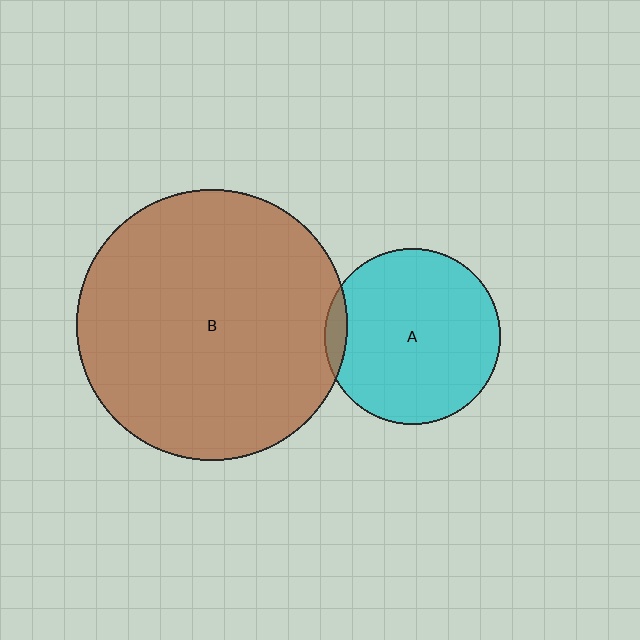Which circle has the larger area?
Circle B (brown).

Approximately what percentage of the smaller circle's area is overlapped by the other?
Approximately 5%.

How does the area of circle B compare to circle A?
Approximately 2.4 times.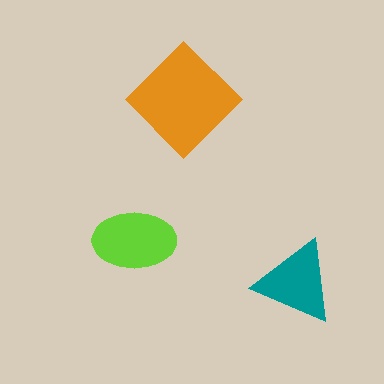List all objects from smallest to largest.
The teal triangle, the lime ellipse, the orange diamond.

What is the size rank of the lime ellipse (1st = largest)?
2nd.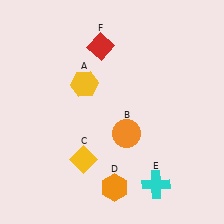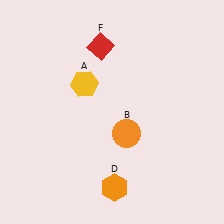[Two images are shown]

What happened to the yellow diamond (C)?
The yellow diamond (C) was removed in Image 2. It was in the bottom-left area of Image 1.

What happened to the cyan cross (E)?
The cyan cross (E) was removed in Image 2. It was in the bottom-right area of Image 1.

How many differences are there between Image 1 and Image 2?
There are 2 differences between the two images.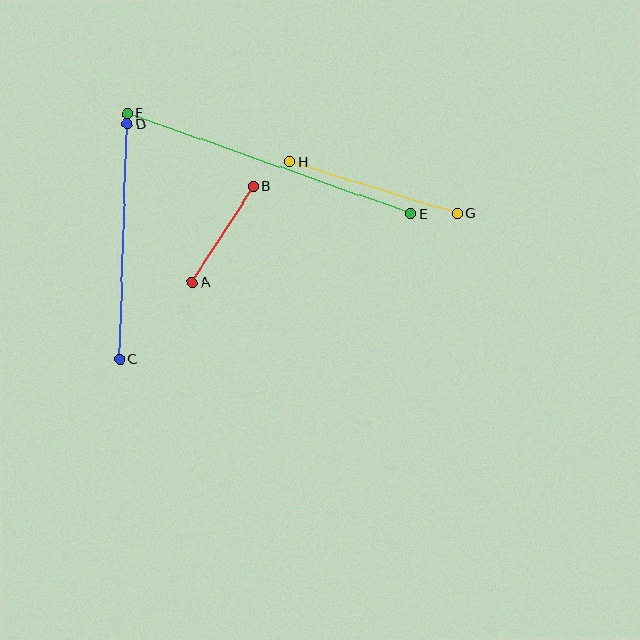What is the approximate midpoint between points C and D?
The midpoint is at approximately (124, 242) pixels.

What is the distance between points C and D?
The distance is approximately 236 pixels.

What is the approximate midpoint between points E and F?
The midpoint is at approximately (269, 164) pixels.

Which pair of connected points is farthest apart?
Points E and F are farthest apart.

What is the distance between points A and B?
The distance is approximately 114 pixels.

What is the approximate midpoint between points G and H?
The midpoint is at approximately (373, 188) pixels.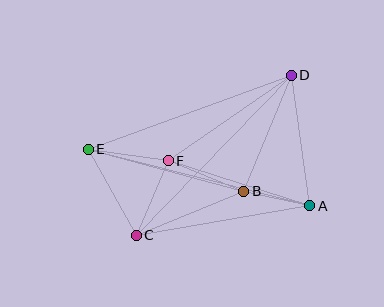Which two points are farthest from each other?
Points A and E are farthest from each other.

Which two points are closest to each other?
Points A and B are closest to each other.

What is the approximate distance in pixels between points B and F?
The distance between B and F is approximately 82 pixels.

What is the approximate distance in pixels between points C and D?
The distance between C and D is approximately 223 pixels.